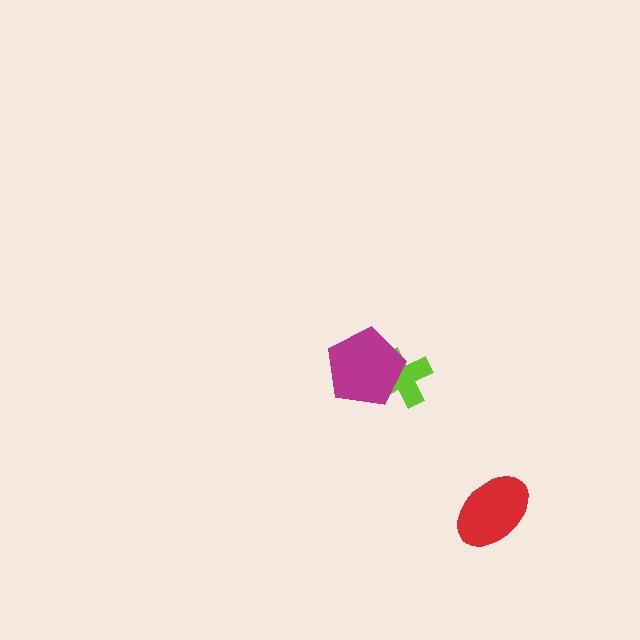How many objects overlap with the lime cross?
1 object overlaps with the lime cross.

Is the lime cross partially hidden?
Yes, it is partially covered by another shape.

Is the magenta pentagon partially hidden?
No, no other shape covers it.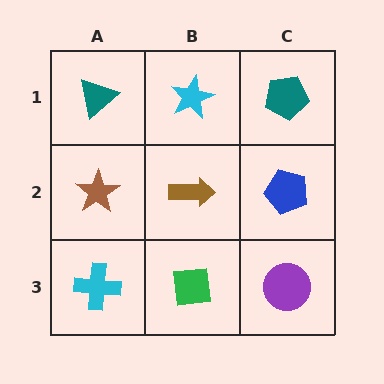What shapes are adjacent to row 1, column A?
A brown star (row 2, column A), a cyan star (row 1, column B).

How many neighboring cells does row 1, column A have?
2.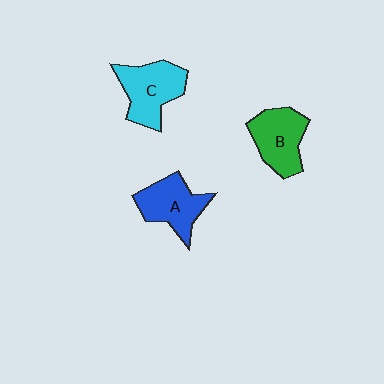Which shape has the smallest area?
Shape A (blue).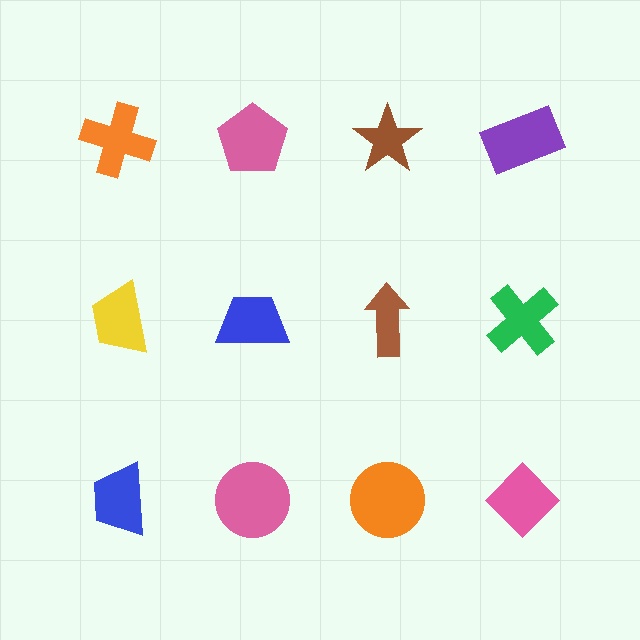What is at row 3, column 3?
An orange circle.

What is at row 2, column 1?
A yellow trapezoid.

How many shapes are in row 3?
4 shapes.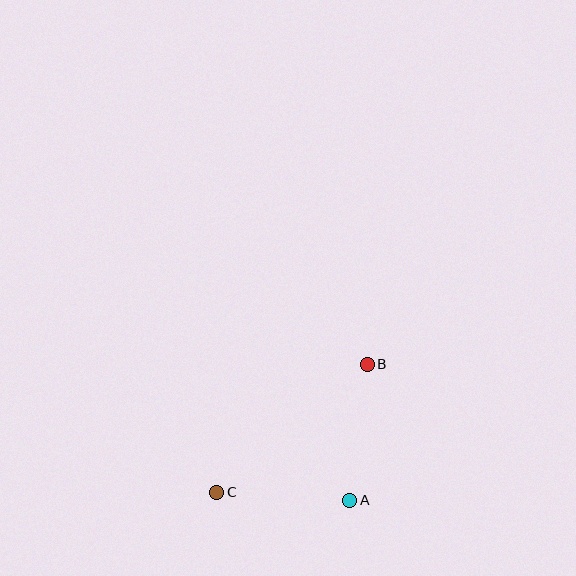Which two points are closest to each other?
Points A and C are closest to each other.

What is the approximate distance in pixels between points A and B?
The distance between A and B is approximately 137 pixels.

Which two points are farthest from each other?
Points B and C are farthest from each other.